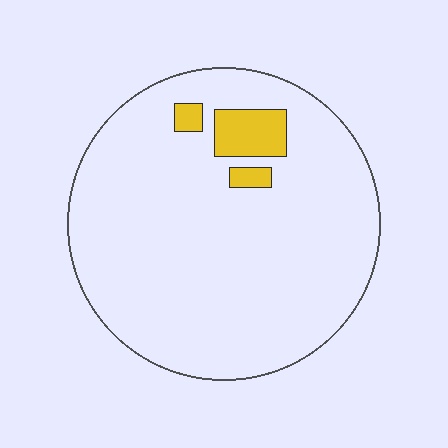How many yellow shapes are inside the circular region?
3.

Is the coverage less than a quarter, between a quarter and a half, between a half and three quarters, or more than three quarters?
Less than a quarter.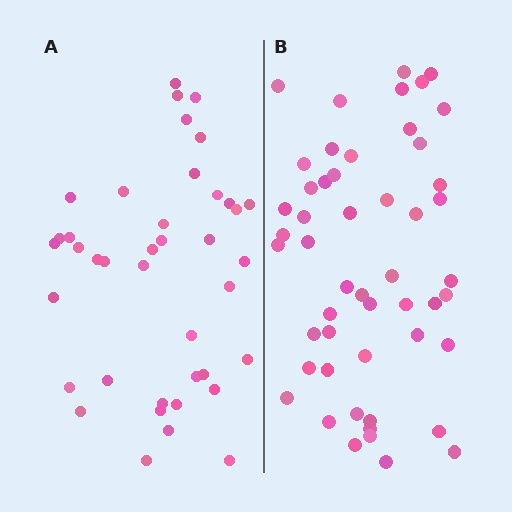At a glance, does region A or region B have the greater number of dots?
Region B (the right region) has more dots.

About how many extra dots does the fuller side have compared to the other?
Region B has roughly 12 or so more dots than region A.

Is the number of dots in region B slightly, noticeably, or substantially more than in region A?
Region B has noticeably more, but not dramatically so. The ratio is roughly 1.3 to 1.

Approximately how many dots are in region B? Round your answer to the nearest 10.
About 50 dots. (The exact count is 51, which rounds to 50.)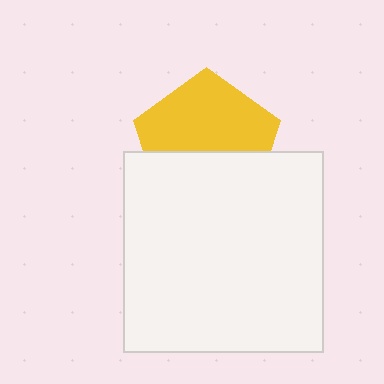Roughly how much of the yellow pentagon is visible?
About half of it is visible (roughly 57%).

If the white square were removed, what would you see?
You would see the complete yellow pentagon.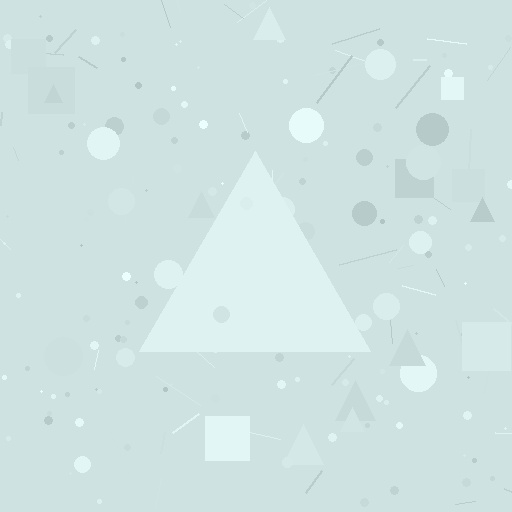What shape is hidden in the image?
A triangle is hidden in the image.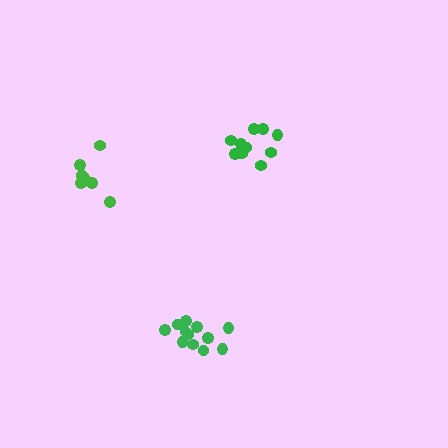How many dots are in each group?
Group 1: 11 dots, Group 2: 12 dots, Group 3: 9 dots (32 total).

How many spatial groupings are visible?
There are 3 spatial groupings.